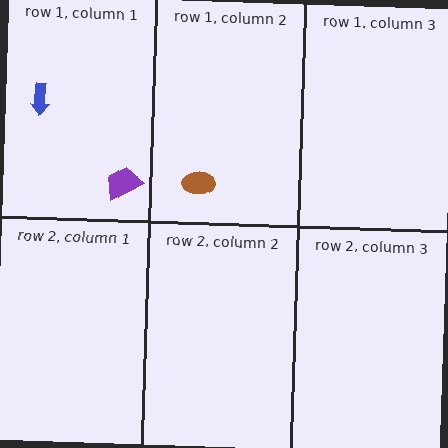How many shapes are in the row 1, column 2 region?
1.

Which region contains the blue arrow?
The row 1, column 1 region.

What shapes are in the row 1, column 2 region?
The brown ellipse.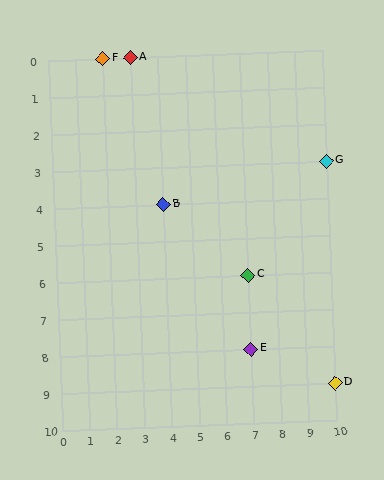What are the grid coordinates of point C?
Point C is at grid coordinates (7, 6).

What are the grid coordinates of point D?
Point D is at grid coordinates (10, 9).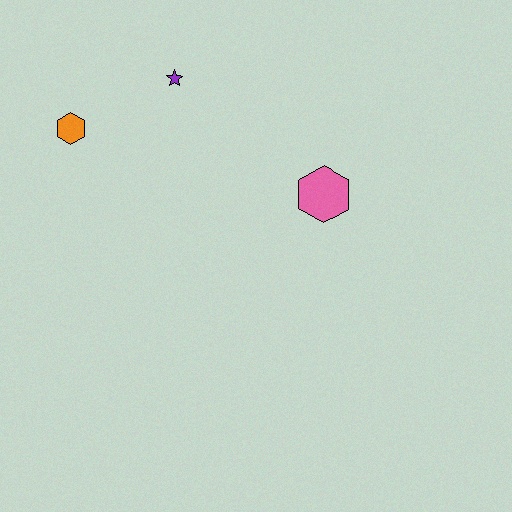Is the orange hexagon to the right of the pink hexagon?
No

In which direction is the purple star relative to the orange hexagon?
The purple star is to the right of the orange hexagon.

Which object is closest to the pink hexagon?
The purple star is closest to the pink hexagon.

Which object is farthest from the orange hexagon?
The pink hexagon is farthest from the orange hexagon.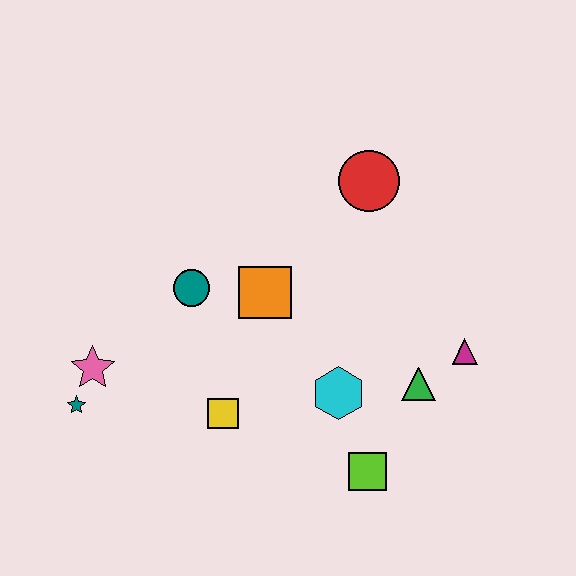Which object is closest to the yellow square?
The cyan hexagon is closest to the yellow square.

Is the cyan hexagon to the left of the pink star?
No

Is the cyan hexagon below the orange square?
Yes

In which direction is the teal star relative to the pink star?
The teal star is below the pink star.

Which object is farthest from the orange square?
The teal star is farthest from the orange square.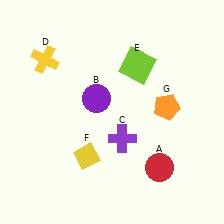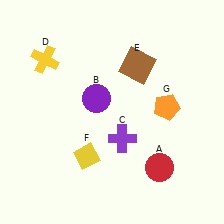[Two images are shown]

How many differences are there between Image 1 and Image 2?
There is 1 difference between the two images.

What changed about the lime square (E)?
In Image 1, E is lime. In Image 2, it changed to brown.